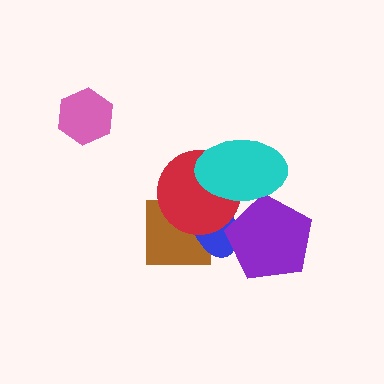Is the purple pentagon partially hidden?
Yes, it is partially covered by another shape.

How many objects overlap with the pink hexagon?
0 objects overlap with the pink hexagon.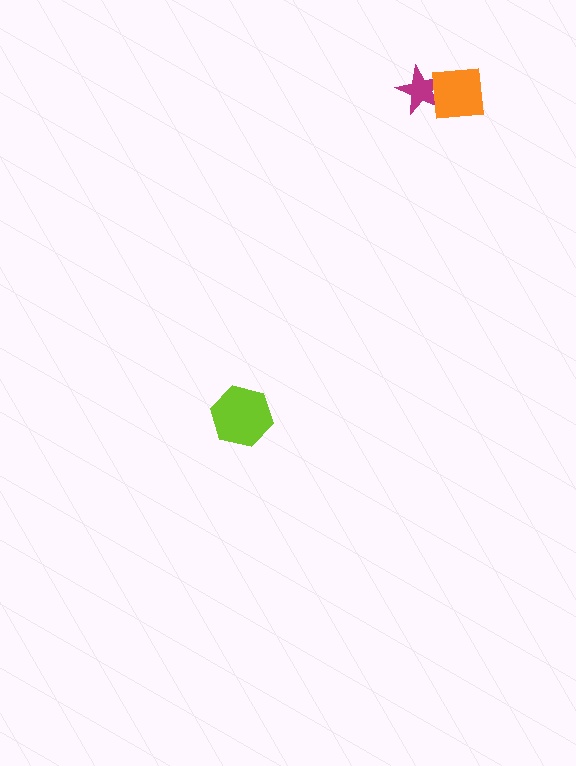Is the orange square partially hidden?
No, no other shape covers it.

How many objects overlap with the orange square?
1 object overlaps with the orange square.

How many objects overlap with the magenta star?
1 object overlaps with the magenta star.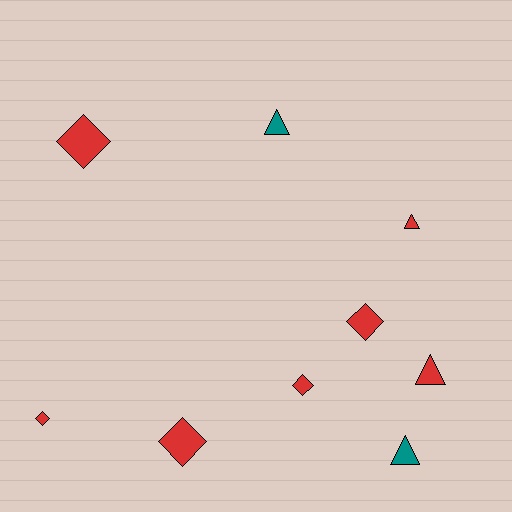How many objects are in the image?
There are 9 objects.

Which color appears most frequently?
Red, with 7 objects.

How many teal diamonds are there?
There are no teal diamonds.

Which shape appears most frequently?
Diamond, with 5 objects.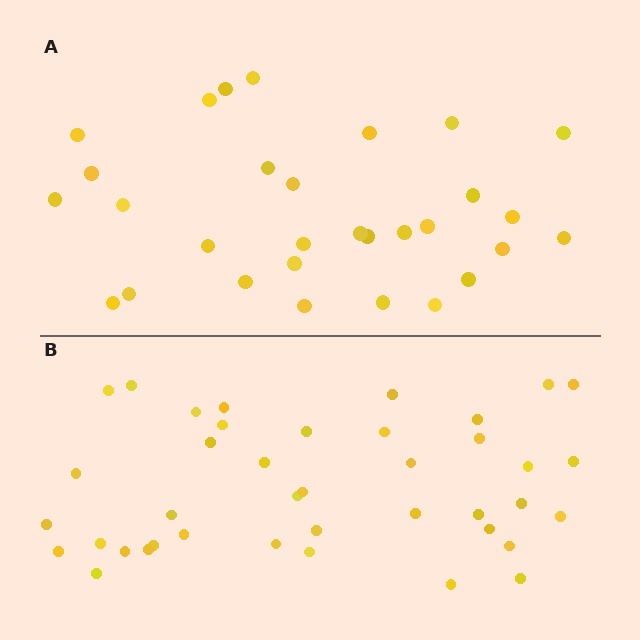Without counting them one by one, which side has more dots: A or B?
Region B (the bottom region) has more dots.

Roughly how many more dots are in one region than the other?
Region B has roughly 10 or so more dots than region A.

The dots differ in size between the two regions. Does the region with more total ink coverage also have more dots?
No. Region A has more total ink coverage because its dots are larger, but region B actually contains more individual dots. Total area can be misleading — the number of items is what matters here.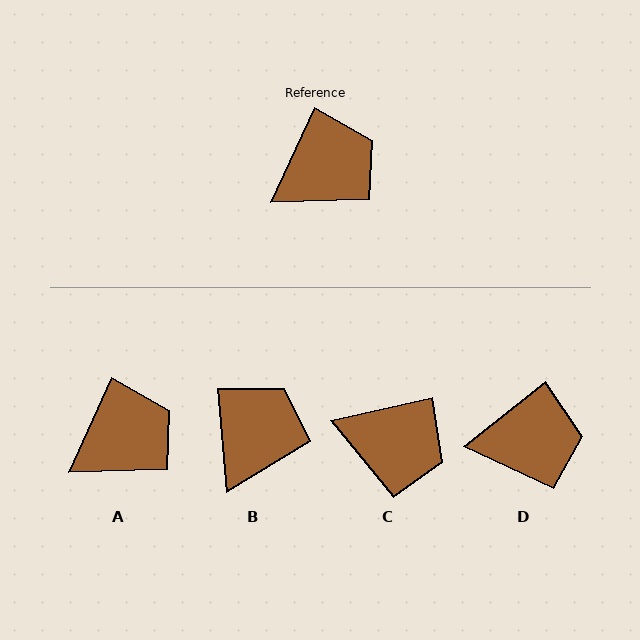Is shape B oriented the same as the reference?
No, it is off by about 30 degrees.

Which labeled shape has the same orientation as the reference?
A.